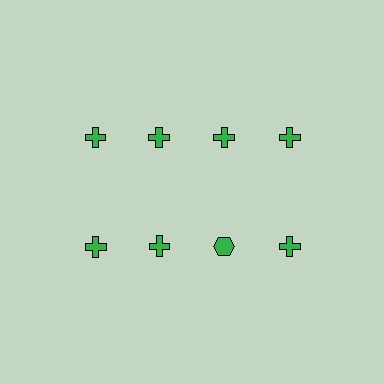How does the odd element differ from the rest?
It has a different shape: hexagon instead of cross.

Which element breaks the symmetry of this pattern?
The green hexagon in the second row, center column breaks the symmetry. All other shapes are green crosses.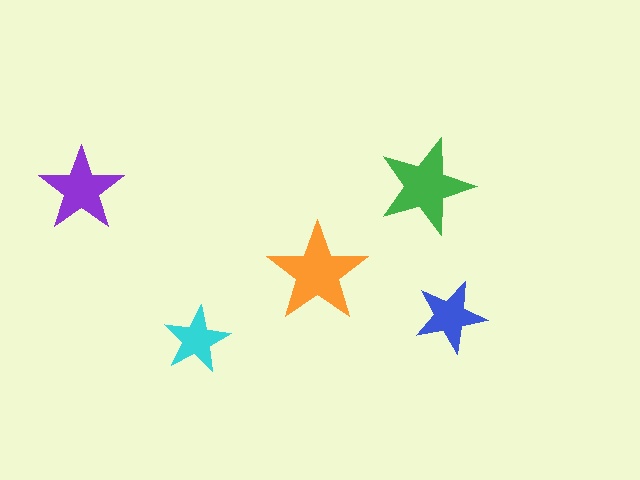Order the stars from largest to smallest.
the orange one, the green one, the purple one, the blue one, the cyan one.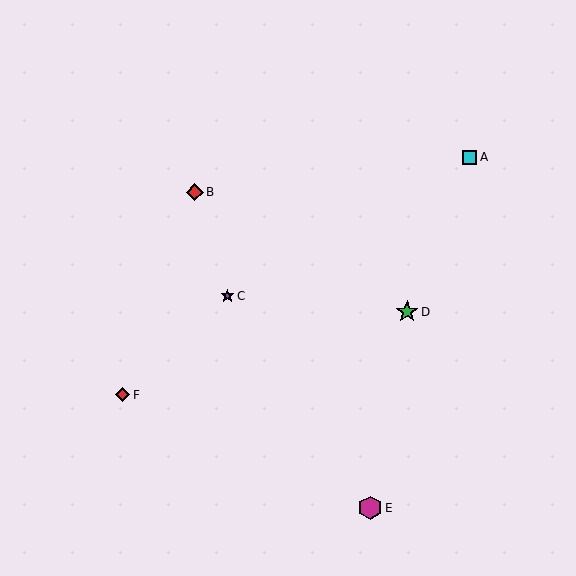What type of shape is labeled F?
Shape F is a red diamond.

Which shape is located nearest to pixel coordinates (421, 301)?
The green star (labeled D) at (407, 312) is nearest to that location.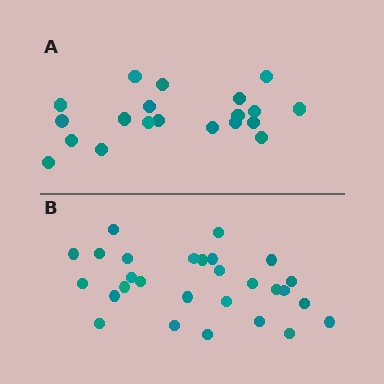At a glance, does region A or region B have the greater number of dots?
Region B (the bottom region) has more dots.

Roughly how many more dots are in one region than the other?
Region B has roughly 8 or so more dots than region A.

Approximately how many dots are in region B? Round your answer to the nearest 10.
About 30 dots. (The exact count is 28, which rounds to 30.)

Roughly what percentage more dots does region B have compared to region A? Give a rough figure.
About 40% more.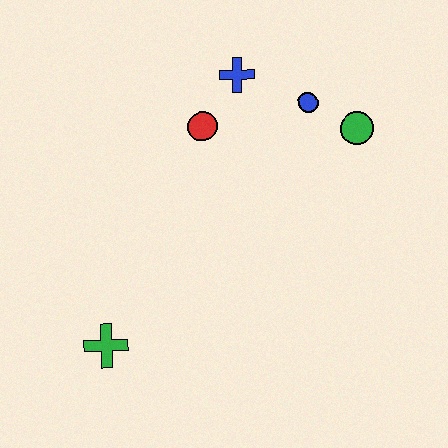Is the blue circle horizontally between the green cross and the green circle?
Yes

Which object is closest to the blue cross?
The red circle is closest to the blue cross.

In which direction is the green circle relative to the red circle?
The green circle is to the right of the red circle.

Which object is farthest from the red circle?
The green cross is farthest from the red circle.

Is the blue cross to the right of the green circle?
No